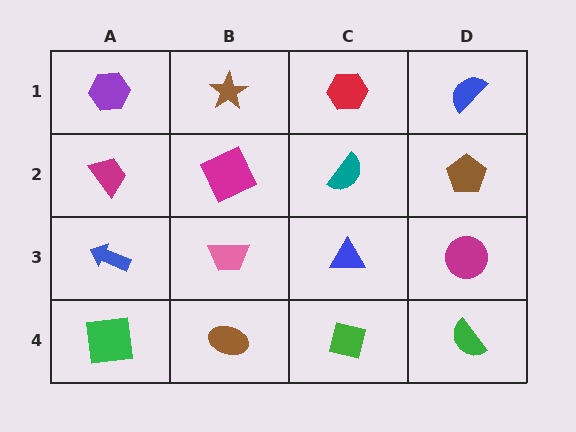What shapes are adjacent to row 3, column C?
A teal semicircle (row 2, column C), a green square (row 4, column C), a pink trapezoid (row 3, column B), a magenta circle (row 3, column D).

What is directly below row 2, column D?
A magenta circle.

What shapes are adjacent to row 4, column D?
A magenta circle (row 3, column D), a green square (row 4, column C).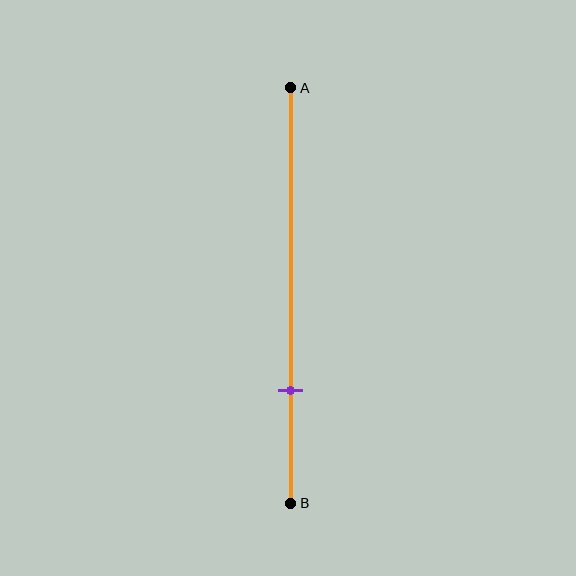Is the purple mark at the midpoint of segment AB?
No, the mark is at about 75% from A, not at the 50% midpoint.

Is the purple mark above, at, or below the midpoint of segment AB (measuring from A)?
The purple mark is below the midpoint of segment AB.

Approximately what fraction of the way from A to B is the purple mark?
The purple mark is approximately 75% of the way from A to B.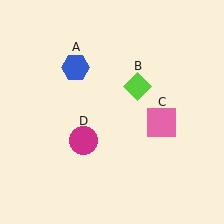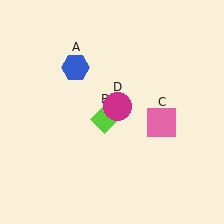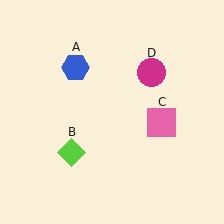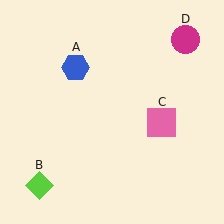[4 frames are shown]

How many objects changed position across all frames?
2 objects changed position: lime diamond (object B), magenta circle (object D).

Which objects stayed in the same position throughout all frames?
Blue hexagon (object A) and pink square (object C) remained stationary.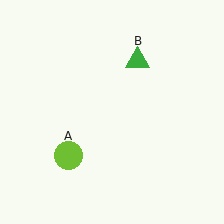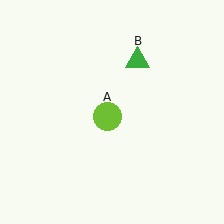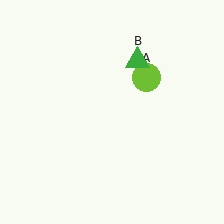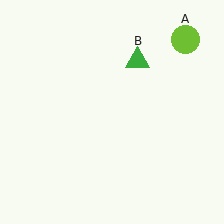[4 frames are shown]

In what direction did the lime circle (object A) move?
The lime circle (object A) moved up and to the right.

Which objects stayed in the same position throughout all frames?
Green triangle (object B) remained stationary.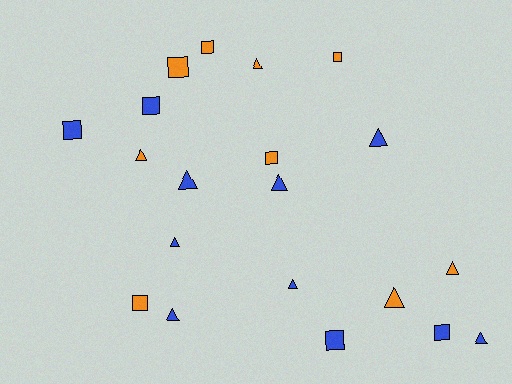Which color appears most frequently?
Blue, with 11 objects.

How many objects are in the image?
There are 20 objects.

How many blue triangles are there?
There are 7 blue triangles.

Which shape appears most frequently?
Triangle, with 11 objects.